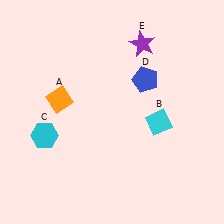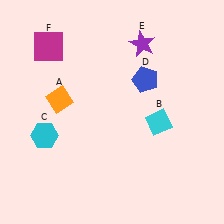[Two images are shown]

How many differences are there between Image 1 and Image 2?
There is 1 difference between the two images.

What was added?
A magenta square (F) was added in Image 2.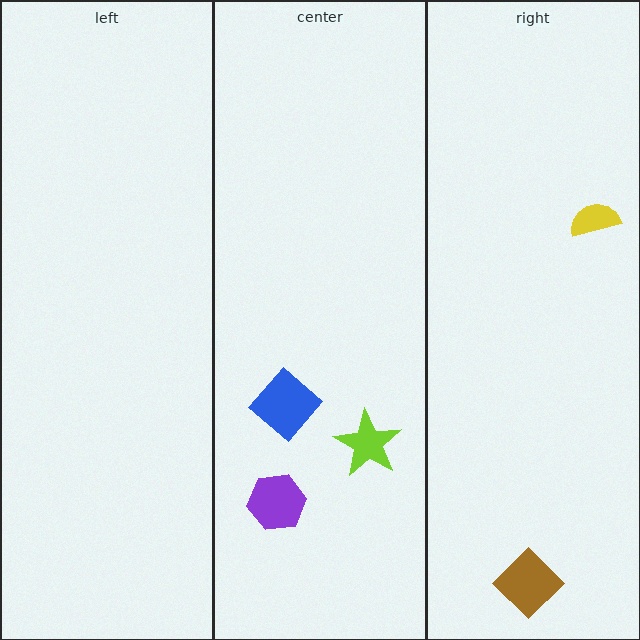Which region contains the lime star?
The center region.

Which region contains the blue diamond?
The center region.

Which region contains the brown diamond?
The right region.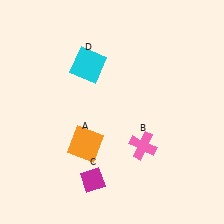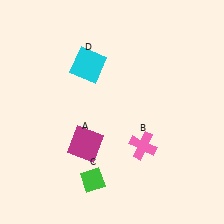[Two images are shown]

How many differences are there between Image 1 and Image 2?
There are 2 differences between the two images.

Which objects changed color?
A changed from orange to magenta. C changed from magenta to green.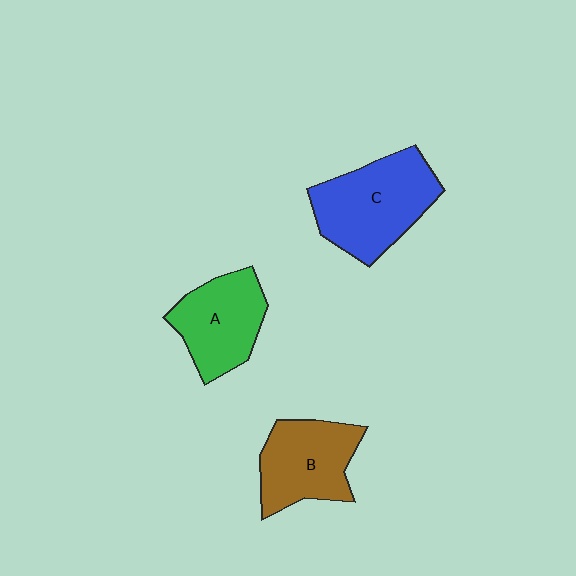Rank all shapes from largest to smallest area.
From largest to smallest: C (blue), B (brown), A (green).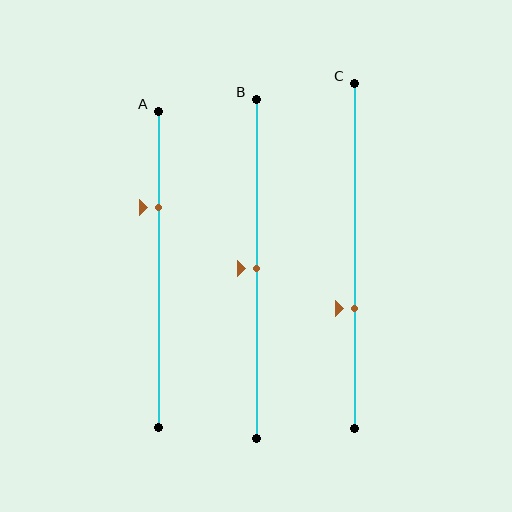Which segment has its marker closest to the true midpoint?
Segment B has its marker closest to the true midpoint.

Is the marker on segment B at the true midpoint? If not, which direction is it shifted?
Yes, the marker on segment B is at the true midpoint.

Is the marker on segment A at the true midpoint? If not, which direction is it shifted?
No, the marker on segment A is shifted upward by about 20% of the segment length.